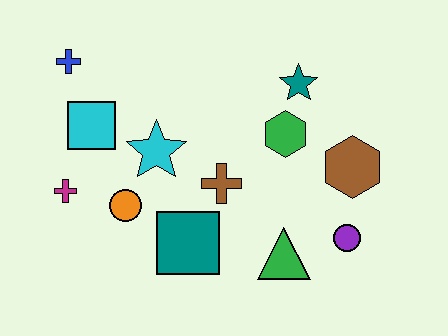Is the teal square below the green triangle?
No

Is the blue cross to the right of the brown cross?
No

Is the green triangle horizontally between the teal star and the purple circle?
No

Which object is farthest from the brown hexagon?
The blue cross is farthest from the brown hexagon.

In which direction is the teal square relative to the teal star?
The teal square is below the teal star.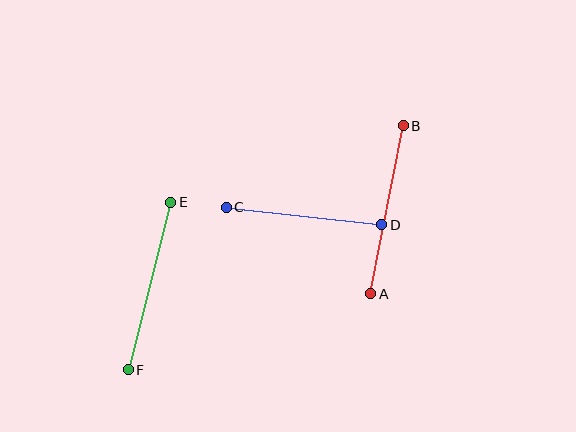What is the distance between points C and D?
The distance is approximately 157 pixels.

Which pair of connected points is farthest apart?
Points E and F are farthest apart.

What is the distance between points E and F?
The distance is approximately 173 pixels.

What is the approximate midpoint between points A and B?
The midpoint is at approximately (387, 210) pixels.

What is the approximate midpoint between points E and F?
The midpoint is at approximately (150, 286) pixels.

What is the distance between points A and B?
The distance is approximately 171 pixels.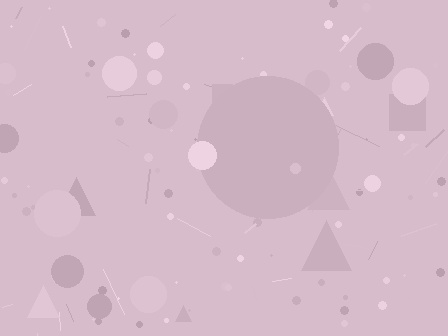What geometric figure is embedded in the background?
A circle is embedded in the background.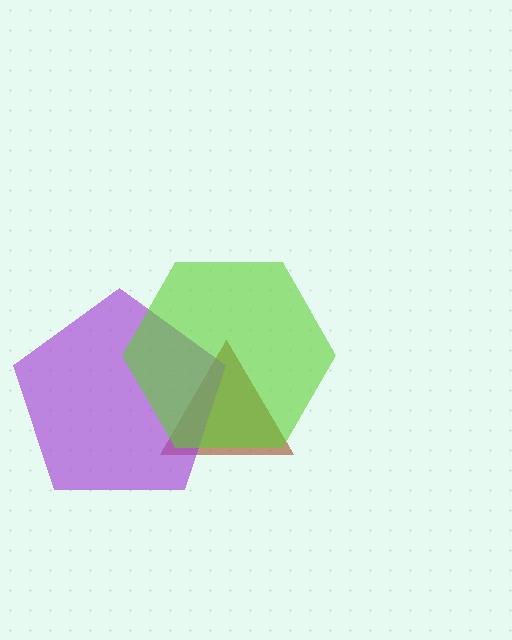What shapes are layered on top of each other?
The layered shapes are: a brown triangle, a purple pentagon, a lime hexagon.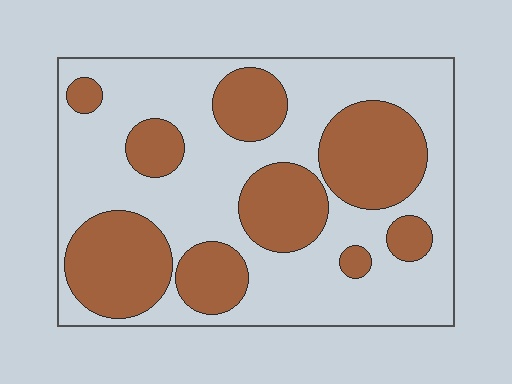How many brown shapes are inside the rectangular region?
9.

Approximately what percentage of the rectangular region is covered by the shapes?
Approximately 40%.